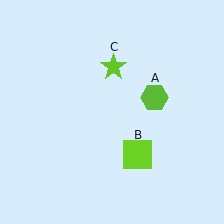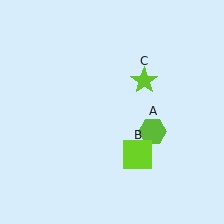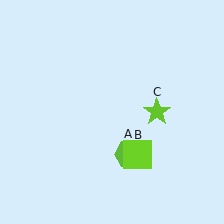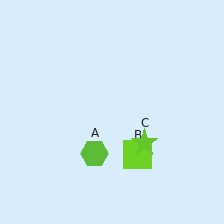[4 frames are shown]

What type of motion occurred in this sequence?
The lime hexagon (object A), lime star (object C) rotated clockwise around the center of the scene.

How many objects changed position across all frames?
2 objects changed position: lime hexagon (object A), lime star (object C).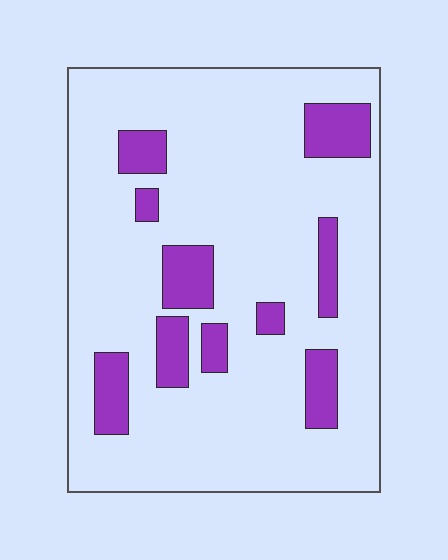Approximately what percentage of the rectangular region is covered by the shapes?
Approximately 15%.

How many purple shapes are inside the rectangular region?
10.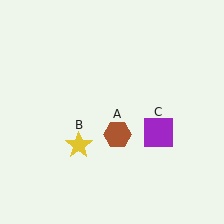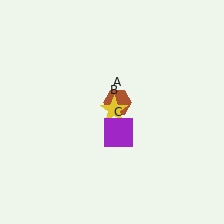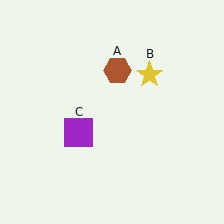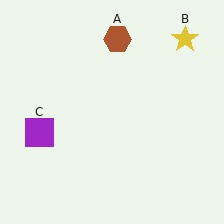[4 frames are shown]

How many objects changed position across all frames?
3 objects changed position: brown hexagon (object A), yellow star (object B), purple square (object C).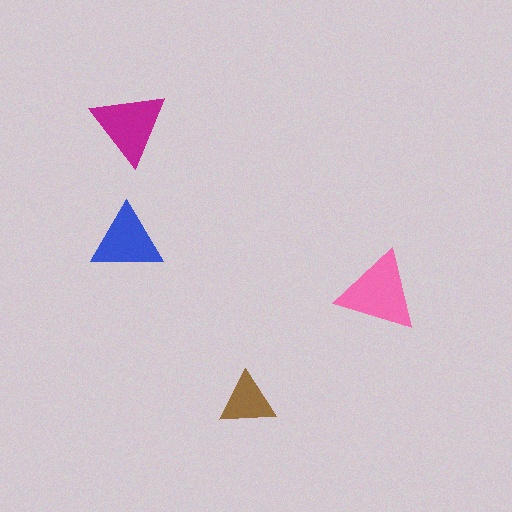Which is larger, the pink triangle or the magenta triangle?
The pink one.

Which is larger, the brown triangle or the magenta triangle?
The magenta one.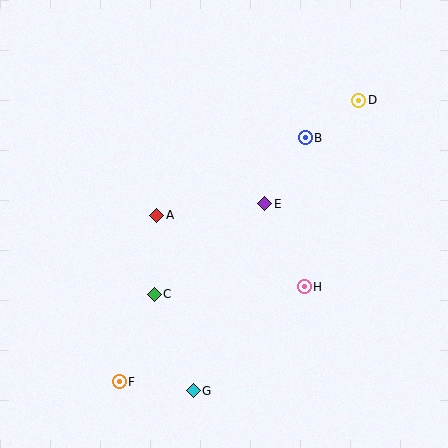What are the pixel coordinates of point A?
Point A is at (157, 215).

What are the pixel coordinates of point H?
Point H is at (304, 287).